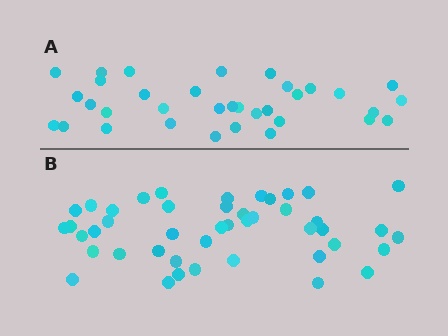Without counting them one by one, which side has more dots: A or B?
Region B (the bottom region) has more dots.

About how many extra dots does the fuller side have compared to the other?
Region B has roughly 12 or so more dots than region A.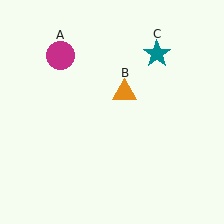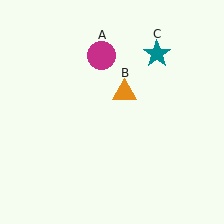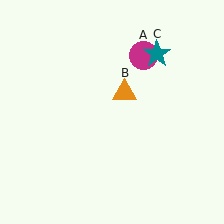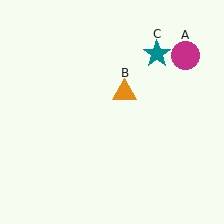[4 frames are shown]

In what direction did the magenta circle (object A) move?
The magenta circle (object A) moved right.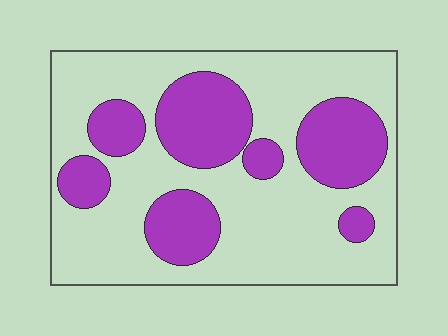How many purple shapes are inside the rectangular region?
7.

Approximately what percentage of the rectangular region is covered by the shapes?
Approximately 30%.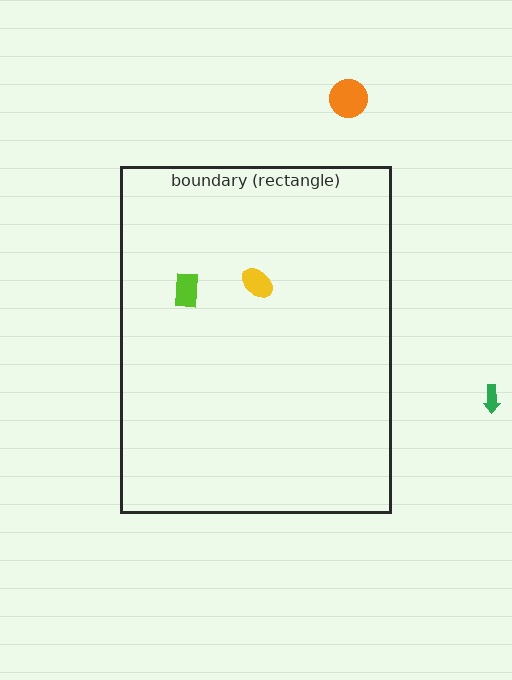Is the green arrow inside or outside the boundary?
Outside.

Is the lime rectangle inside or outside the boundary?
Inside.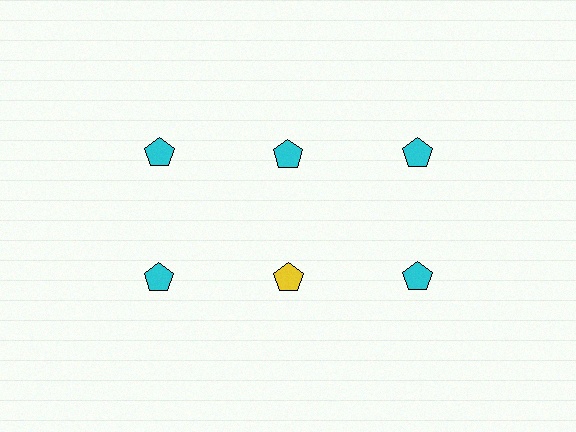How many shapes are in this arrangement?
There are 6 shapes arranged in a grid pattern.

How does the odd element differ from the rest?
It has a different color: yellow instead of cyan.